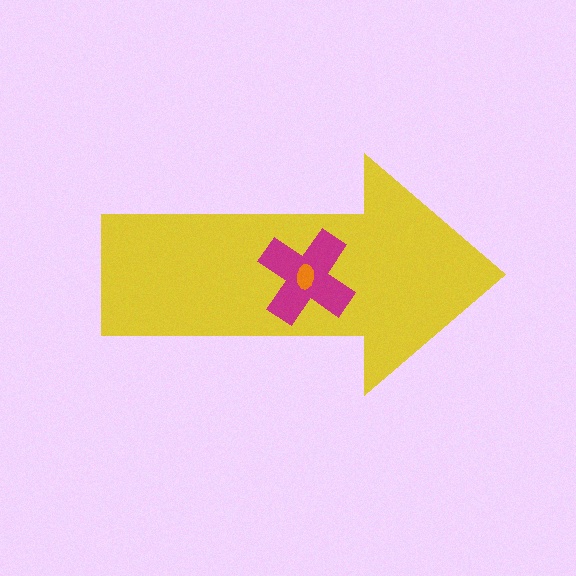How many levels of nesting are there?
3.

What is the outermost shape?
The yellow arrow.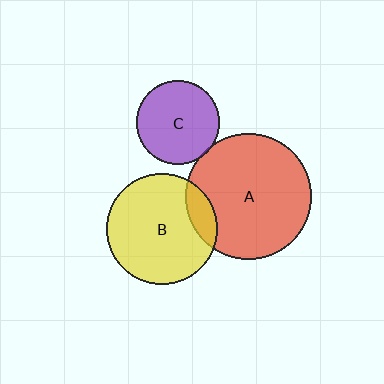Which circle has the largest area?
Circle A (red).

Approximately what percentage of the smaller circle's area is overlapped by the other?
Approximately 15%.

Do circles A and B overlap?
Yes.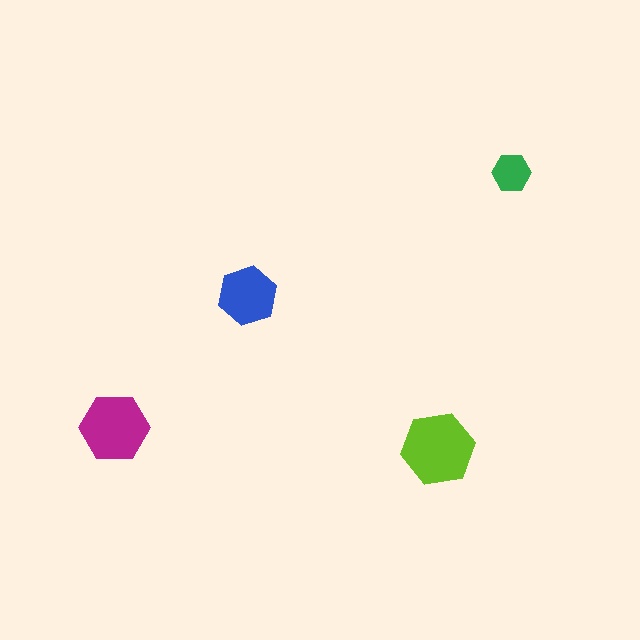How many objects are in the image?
There are 4 objects in the image.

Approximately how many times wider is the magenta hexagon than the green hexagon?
About 2 times wider.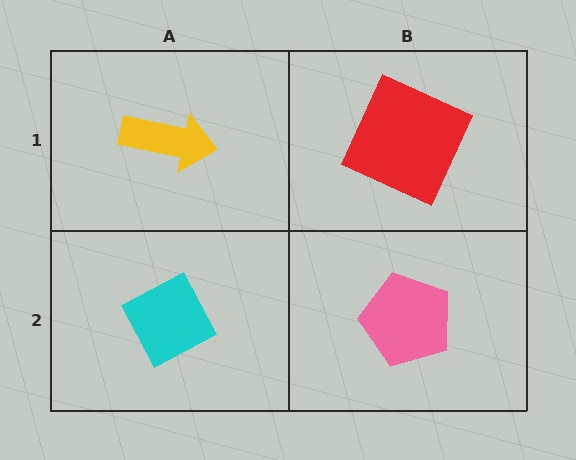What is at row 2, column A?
A cyan diamond.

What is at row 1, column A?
A yellow arrow.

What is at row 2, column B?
A pink pentagon.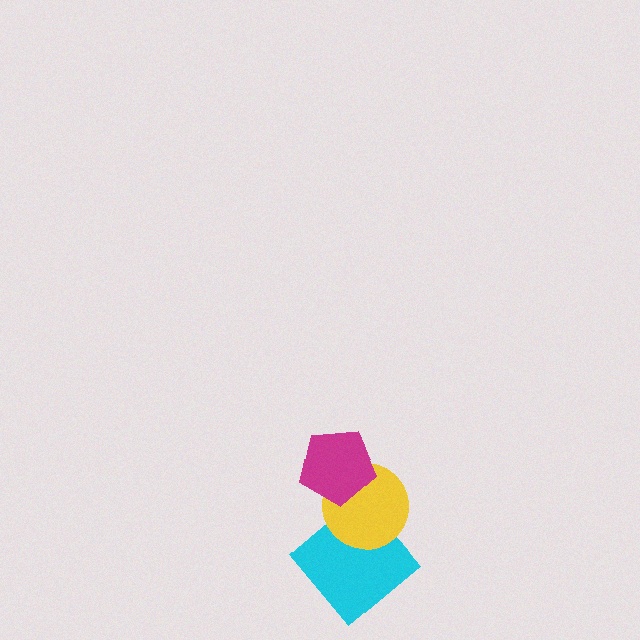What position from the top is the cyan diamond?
The cyan diamond is 3rd from the top.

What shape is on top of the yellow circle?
The magenta pentagon is on top of the yellow circle.